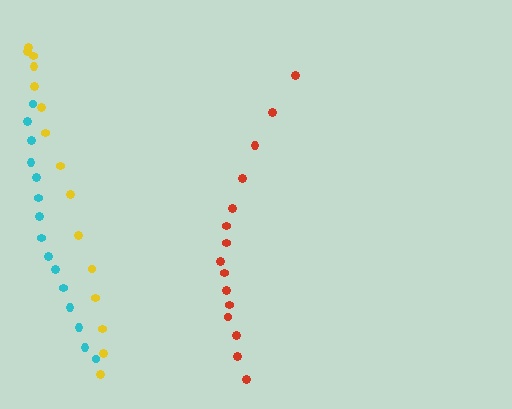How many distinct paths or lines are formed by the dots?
There are 3 distinct paths.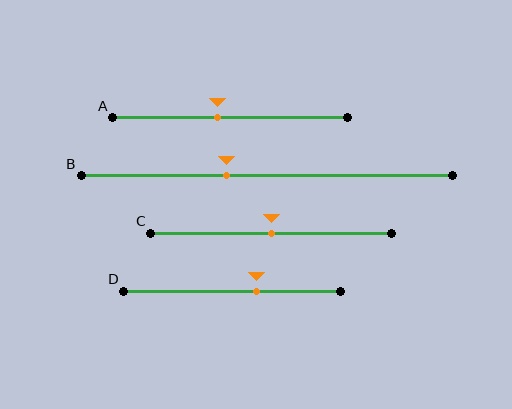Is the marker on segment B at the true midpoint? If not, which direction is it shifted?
No, the marker on segment B is shifted to the left by about 11% of the segment length.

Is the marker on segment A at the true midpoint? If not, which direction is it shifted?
No, the marker on segment A is shifted to the left by about 5% of the segment length.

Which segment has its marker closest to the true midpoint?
Segment C has its marker closest to the true midpoint.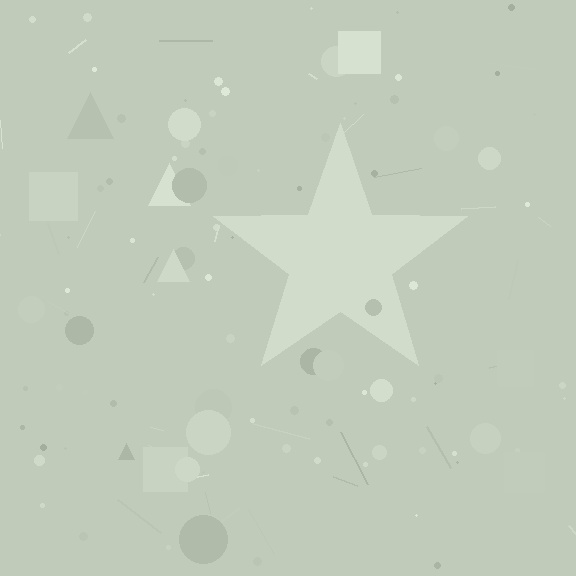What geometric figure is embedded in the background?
A star is embedded in the background.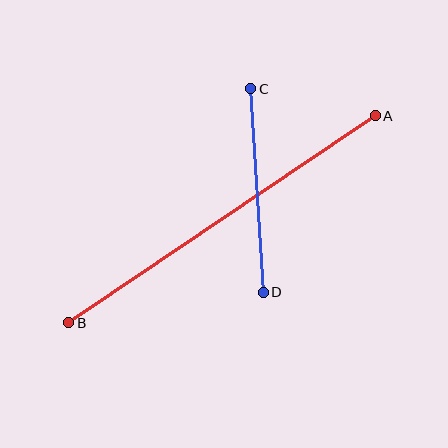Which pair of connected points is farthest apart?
Points A and B are farthest apart.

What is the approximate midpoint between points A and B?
The midpoint is at approximately (222, 219) pixels.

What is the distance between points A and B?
The distance is approximately 370 pixels.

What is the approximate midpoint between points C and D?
The midpoint is at approximately (257, 191) pixels.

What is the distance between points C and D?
The distance is approximately 204 pixels.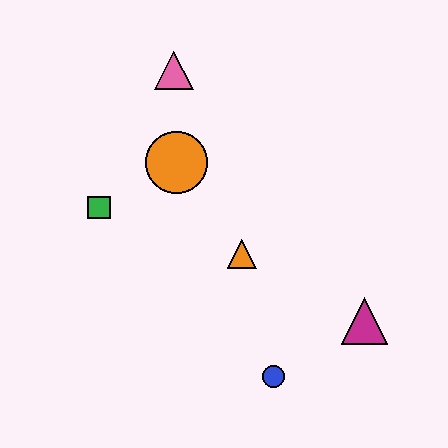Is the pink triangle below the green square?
No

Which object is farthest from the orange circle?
The magenta triangle is farthest from the orange circle.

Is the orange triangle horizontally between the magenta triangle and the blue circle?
No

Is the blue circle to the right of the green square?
Yes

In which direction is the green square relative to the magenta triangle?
The green square is to the left of the magenta triangle.